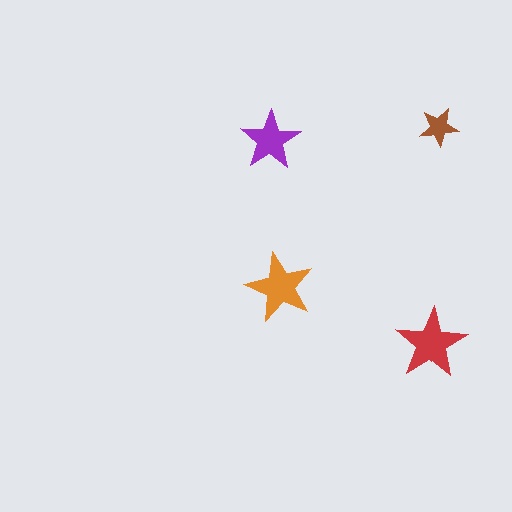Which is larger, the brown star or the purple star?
The purple one.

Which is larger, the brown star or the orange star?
The orange one.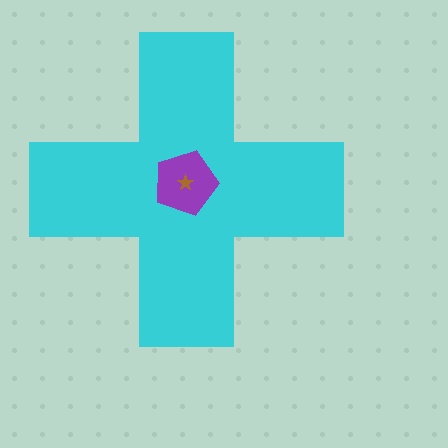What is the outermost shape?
The cyan cross.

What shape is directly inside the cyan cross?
The purple pentagon.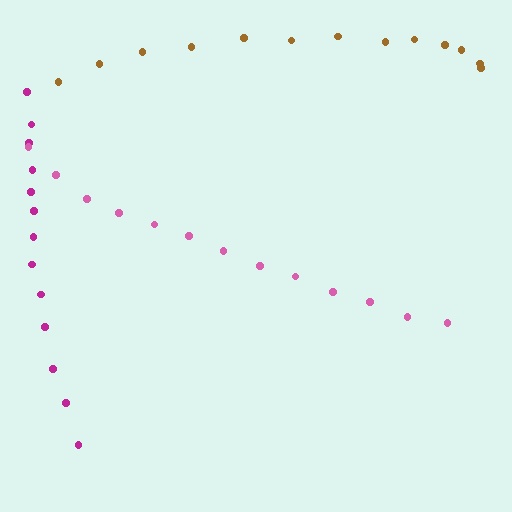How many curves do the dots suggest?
There are 3 distinct paths.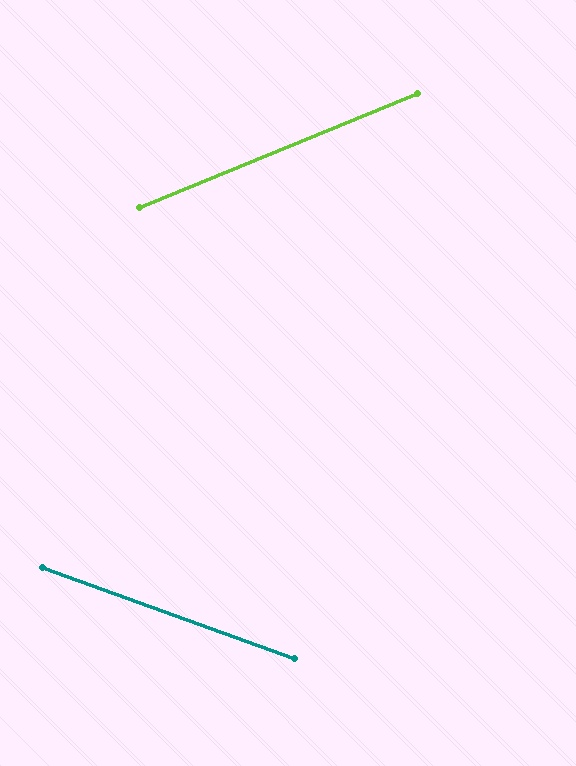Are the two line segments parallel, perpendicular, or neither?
Neither parallel nor perpendicular — they differ by about 42°.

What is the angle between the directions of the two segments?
Approximately 42 degrees.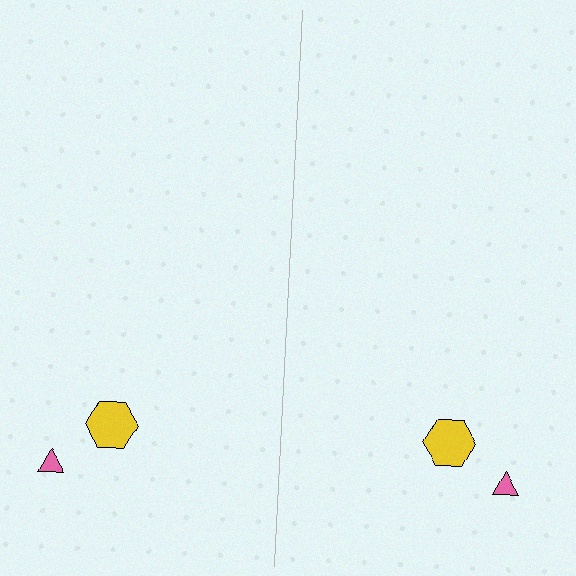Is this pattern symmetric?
Yes, this pattern has bilateral (reflection) symmetry.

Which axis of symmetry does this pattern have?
The pattern has a vertical axis of symmetry running through the center of the image.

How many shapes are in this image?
There are 4 shapes in this image.